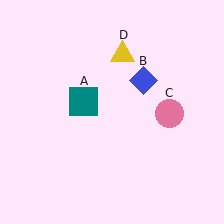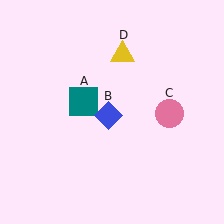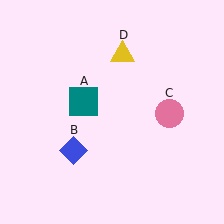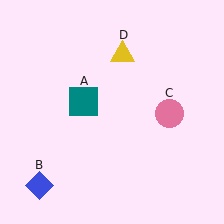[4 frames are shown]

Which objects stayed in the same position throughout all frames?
Teal square (object A) and pink circle (object C) and yellow triangle (object D) remained stationary.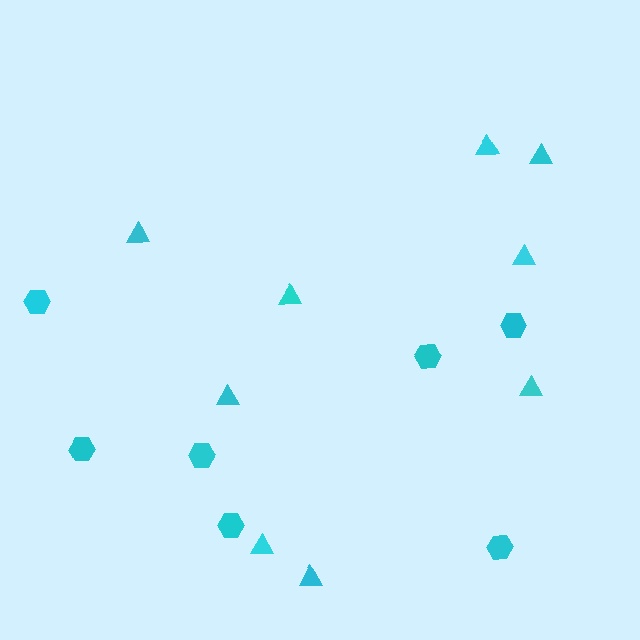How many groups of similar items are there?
There are 2 groups: one group of triangles (9) and one group of hexagons (7).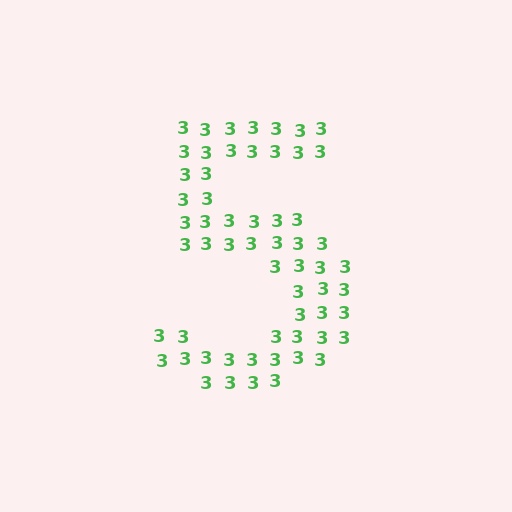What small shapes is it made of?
It is made of small digit 3's.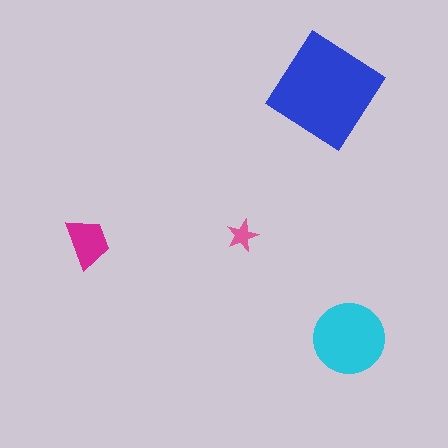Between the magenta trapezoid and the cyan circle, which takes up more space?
The cyan circle.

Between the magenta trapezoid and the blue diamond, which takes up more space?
The blue diamond.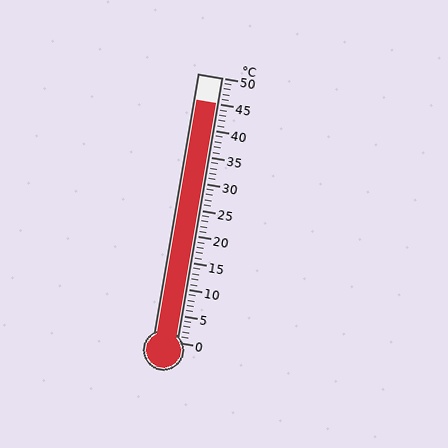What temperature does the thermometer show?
The thermometer shows approximately 45°C.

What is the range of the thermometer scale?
The thermometer scale ranges from 0°C to 50°C.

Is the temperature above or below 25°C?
The temperature is above 25°C.